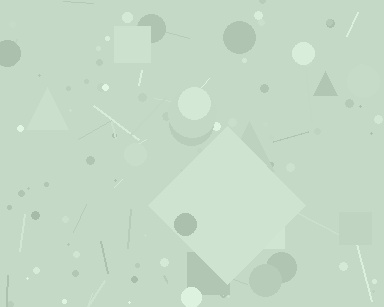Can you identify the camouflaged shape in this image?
The camouflaged shape is a diamond.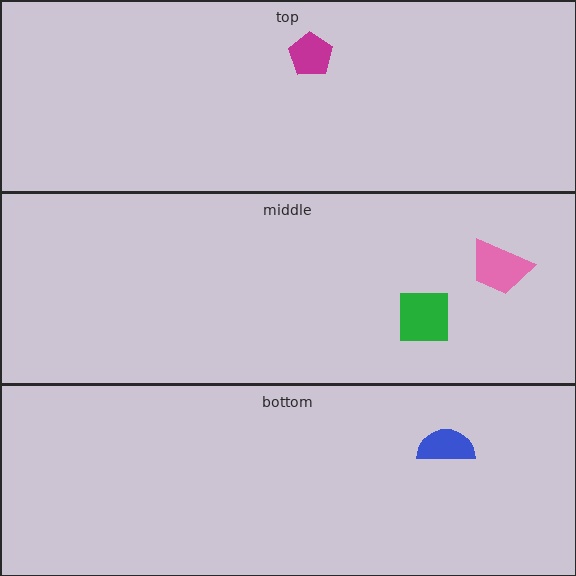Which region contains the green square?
The middle region.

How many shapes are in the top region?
1.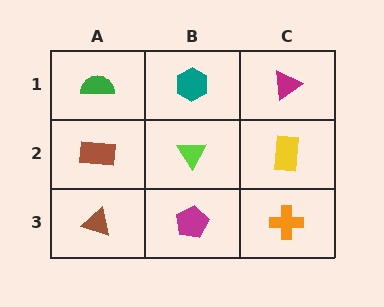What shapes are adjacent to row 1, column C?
A yellow rectangle (row 2, column C), a teal hexagon (row 1, column B).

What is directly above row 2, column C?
A magenta triangle.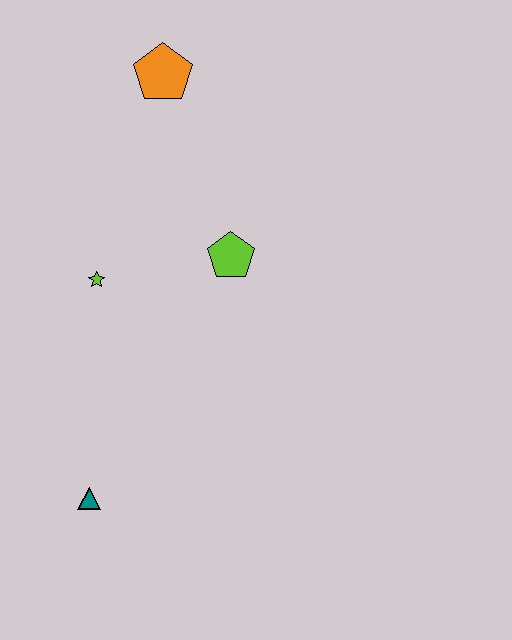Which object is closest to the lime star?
The lime pentagon is closest to the lime star.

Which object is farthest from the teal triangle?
The orange pentagon is farthest from the teal triangle.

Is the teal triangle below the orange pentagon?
Yes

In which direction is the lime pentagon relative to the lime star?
The lime pentagon is to the right of the lime star.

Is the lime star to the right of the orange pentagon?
No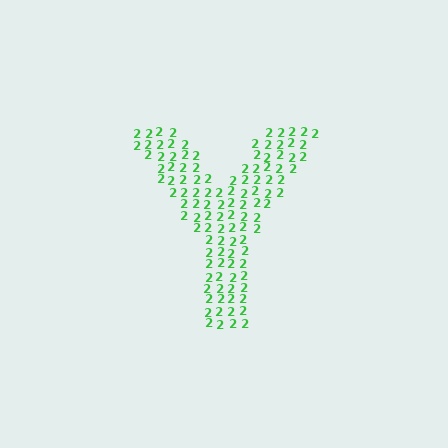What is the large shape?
The large shape is the letter Y.